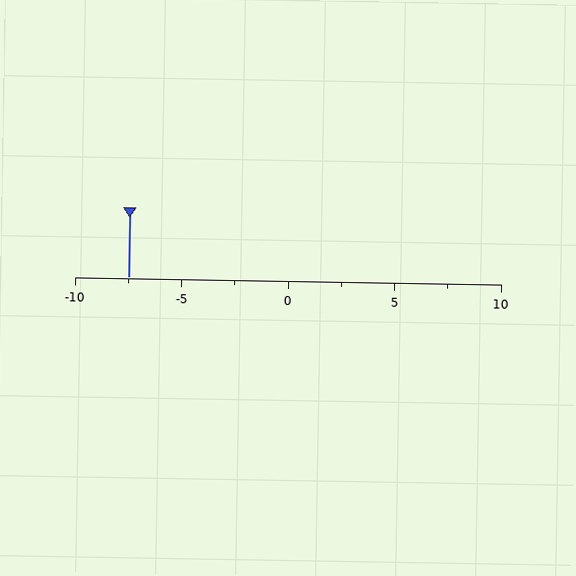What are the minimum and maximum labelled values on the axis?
The axis runs from -10 to 10.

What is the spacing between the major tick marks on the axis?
The major ticks are spaced 5 apart.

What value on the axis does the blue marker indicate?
The marker indicates approximately -7.5.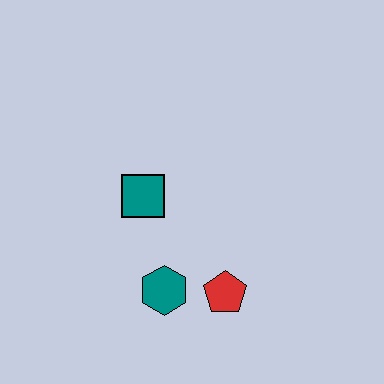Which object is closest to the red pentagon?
The teal hexagon is closest to the red pentagon.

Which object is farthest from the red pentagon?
The teal square is farthest from the red pentagon.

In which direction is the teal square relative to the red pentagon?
The teal square is above the red pentagon.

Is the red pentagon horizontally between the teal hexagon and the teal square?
No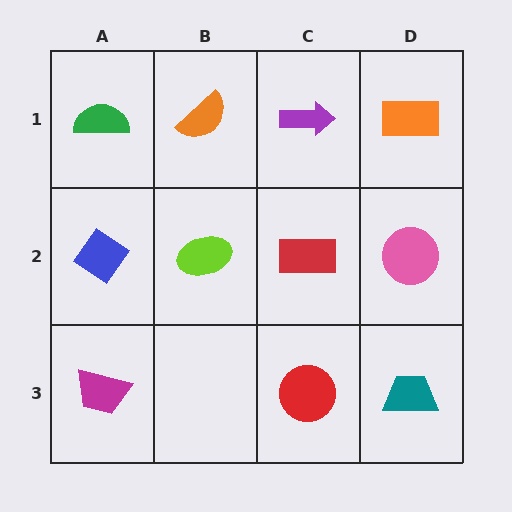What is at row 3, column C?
A red circle.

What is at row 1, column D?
An orange rectangle.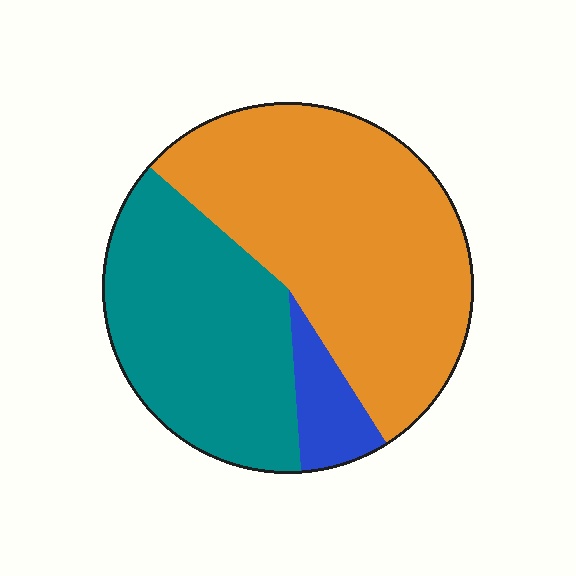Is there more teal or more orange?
Orange.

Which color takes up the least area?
Blue, at roughly 10%.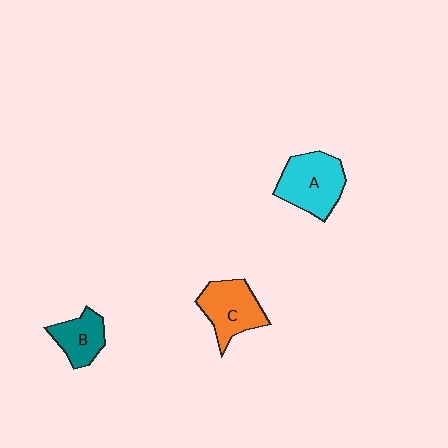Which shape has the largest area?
Shape A (cyan).